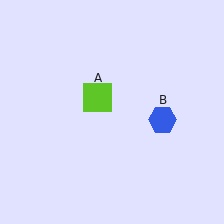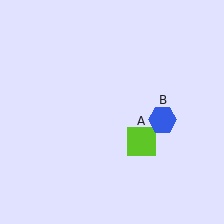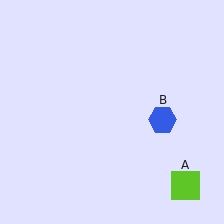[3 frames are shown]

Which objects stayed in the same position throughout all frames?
Blue hexagon (object B) remained stationary.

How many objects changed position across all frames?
1 object changed position: lime square (object A).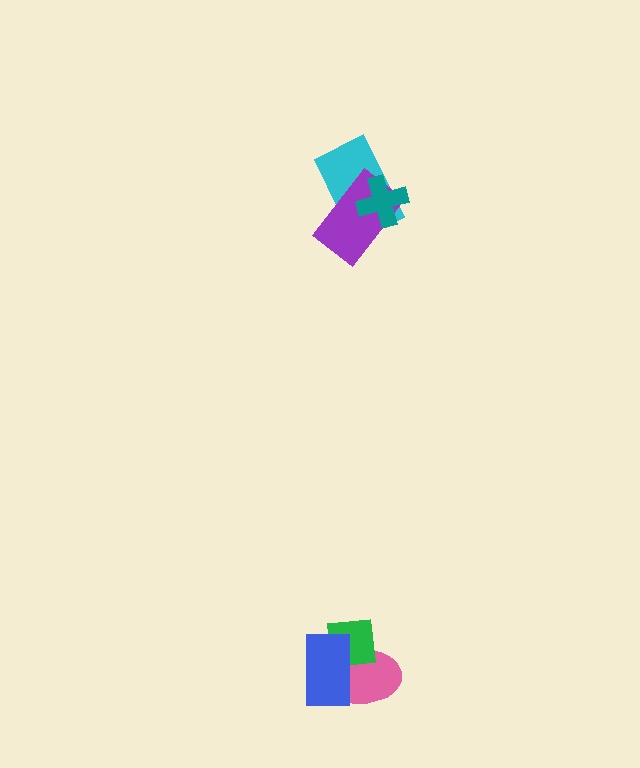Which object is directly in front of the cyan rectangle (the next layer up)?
The purple rectangle is directly in front of the cyan rectangle.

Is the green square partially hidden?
Yes, it is partially covered by another shape.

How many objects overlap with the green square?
2 objects overlap with the green square.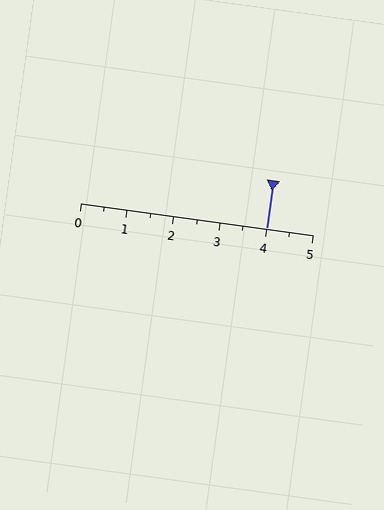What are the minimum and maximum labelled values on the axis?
The axis runs from 0 to 5.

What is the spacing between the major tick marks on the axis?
The major ticks are spaced 1 apart.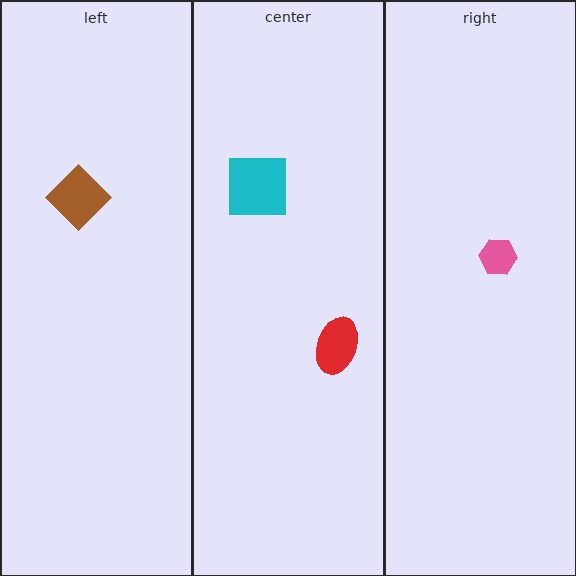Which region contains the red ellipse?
The center region.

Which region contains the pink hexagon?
The right region.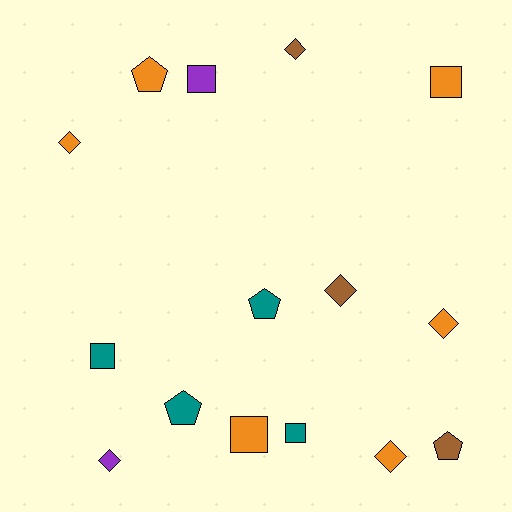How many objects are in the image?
There are 15 objects.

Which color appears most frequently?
Orange, with 6 objects.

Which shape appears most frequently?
Diamond, with 6 objects.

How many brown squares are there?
There are no brown squares.